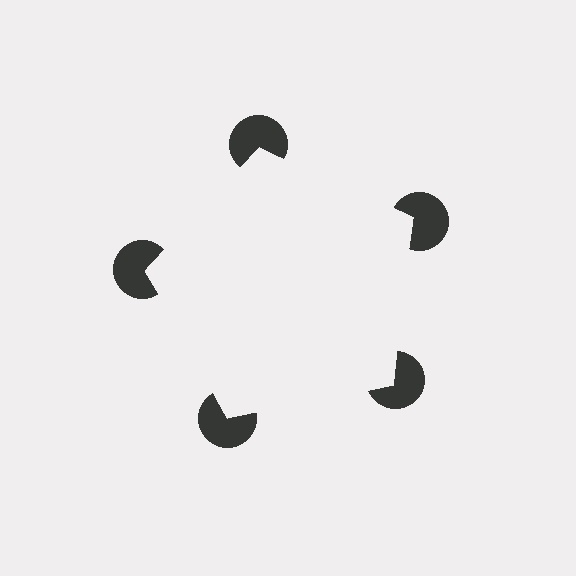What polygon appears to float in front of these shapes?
An illusory pentagon — its edges are inferred from the aligned wedge cuts in the pac-man discs, not physically drawn.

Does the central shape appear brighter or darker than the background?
It typically appears slightly brighter than the background, even though no actual brightness change is drawn.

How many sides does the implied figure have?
5 sides.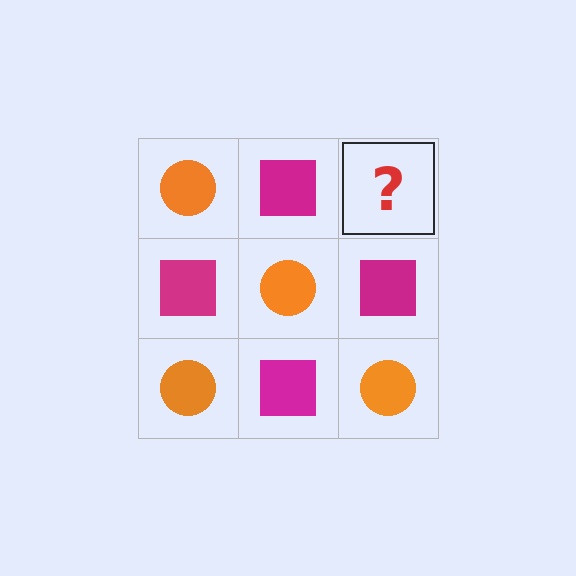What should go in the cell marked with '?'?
The missing cell should contain an orange circle.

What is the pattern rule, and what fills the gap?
The rule is that it alternates orange circle and magenta square in a checkerboard pattern. The gap should be filled with an orange circle.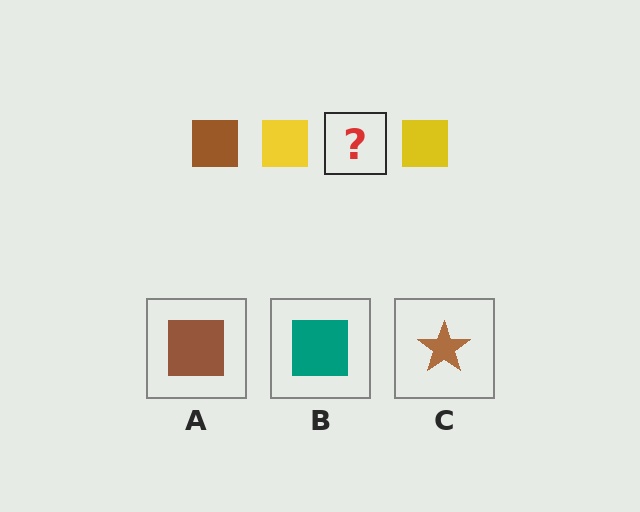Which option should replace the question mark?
Option A.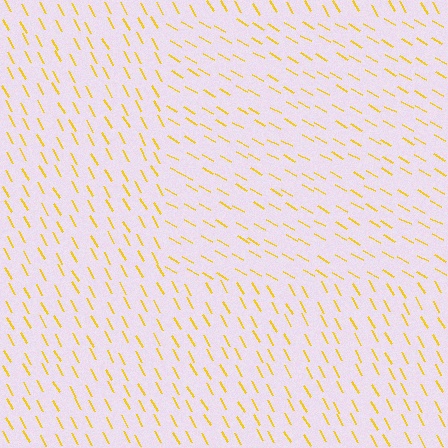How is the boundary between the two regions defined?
The boundary is defined purely by a change in line orientation (approximately 31 degrees difference). All lines are the same color and thickness.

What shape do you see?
I see a rectangle.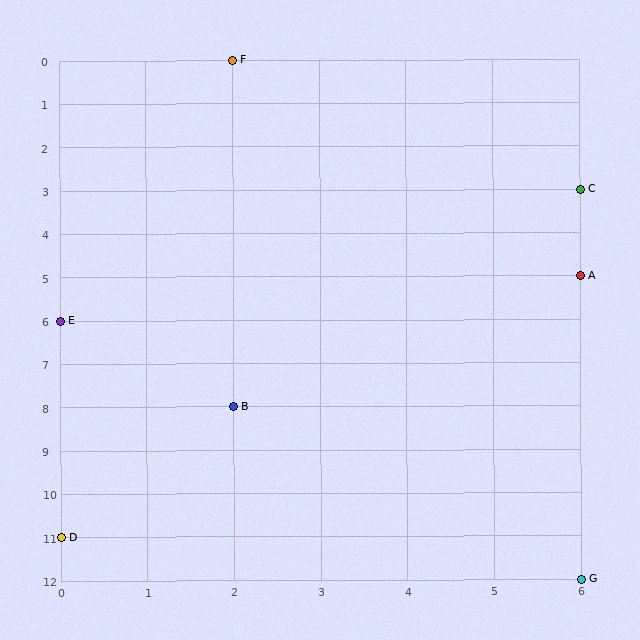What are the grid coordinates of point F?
Point F is at grid coordinates (2, 0).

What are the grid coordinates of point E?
Point E is at grid coordinates (0, 6).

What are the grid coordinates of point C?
Point C is at grid coordinates (6, 3).